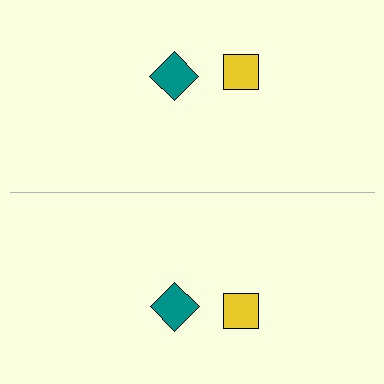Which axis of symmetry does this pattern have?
The pattern has a horizontal axis of symmetry running through the center of the image.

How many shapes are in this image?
There are 4 shapes in this image.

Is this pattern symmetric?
Yes, this pattern has bilateral (reflection) symmetry.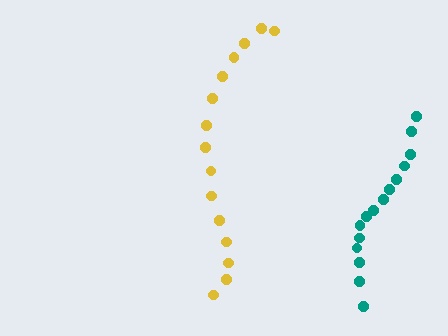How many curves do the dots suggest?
There are 2 distinct paths.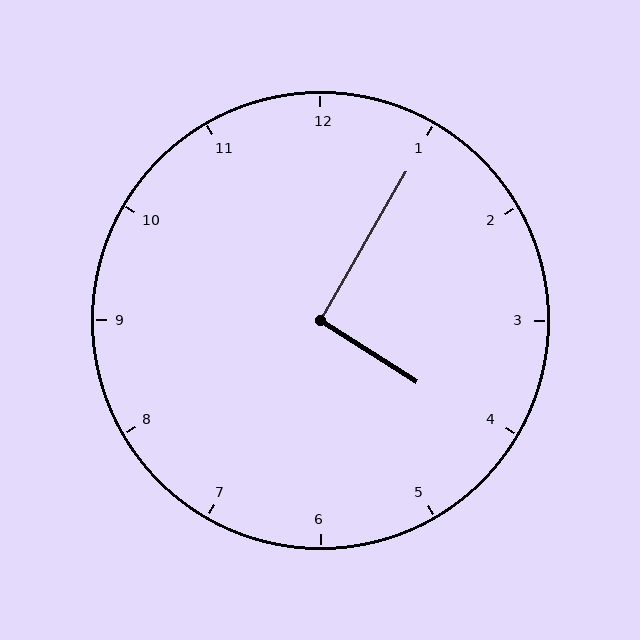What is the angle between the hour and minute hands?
Approximately 92 degrees.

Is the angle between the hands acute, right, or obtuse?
It is right.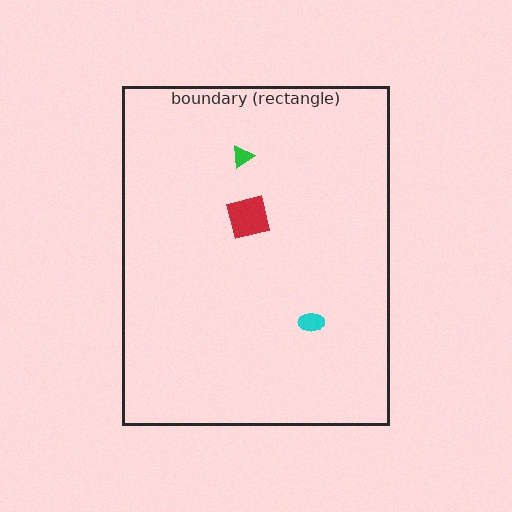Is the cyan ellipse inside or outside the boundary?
Inside.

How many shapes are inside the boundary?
3 inside, 0 outside.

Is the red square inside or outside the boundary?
Inside.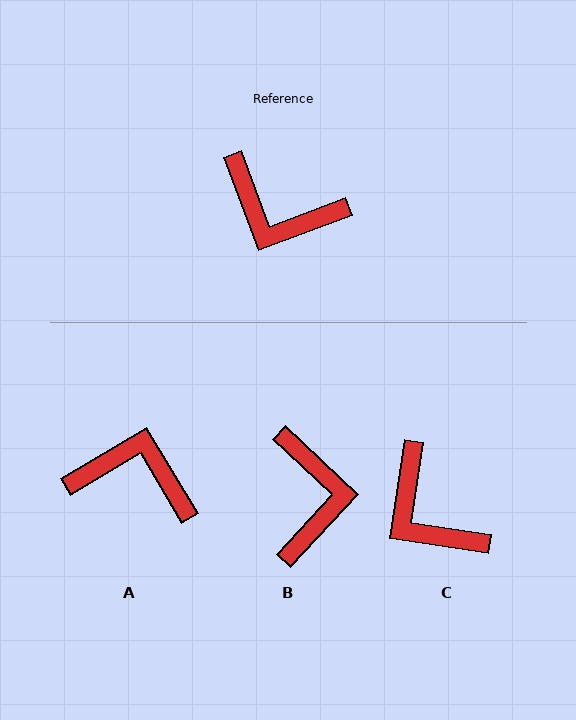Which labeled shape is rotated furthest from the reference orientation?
A, about 170 degrees away.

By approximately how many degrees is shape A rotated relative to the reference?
Approximately 170 degrees clockwise.